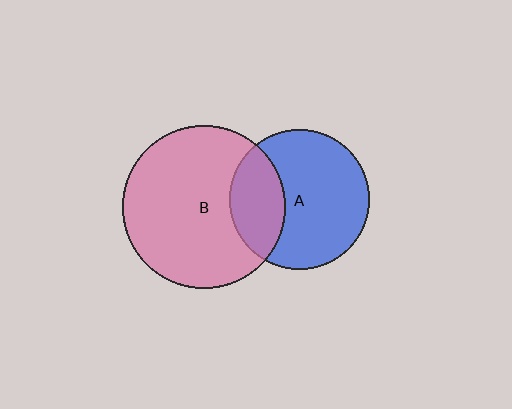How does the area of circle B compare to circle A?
Approximately 1.4 times.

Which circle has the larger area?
Circle B (pink).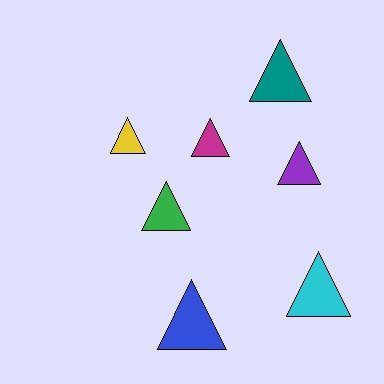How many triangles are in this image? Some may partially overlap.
There are 7 triangles.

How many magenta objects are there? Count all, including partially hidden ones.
There is 1 magenta object.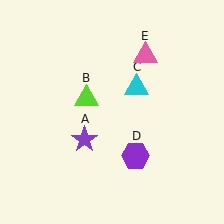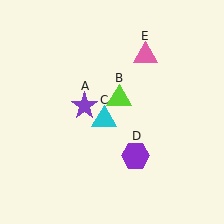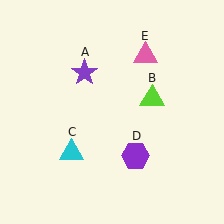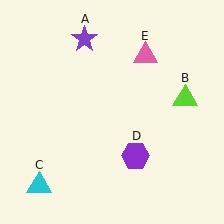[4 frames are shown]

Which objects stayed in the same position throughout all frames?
Purple hexagon (object D) and pink triangle (object E) remained stationary.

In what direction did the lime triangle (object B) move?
The lime triangle (object B) moved right.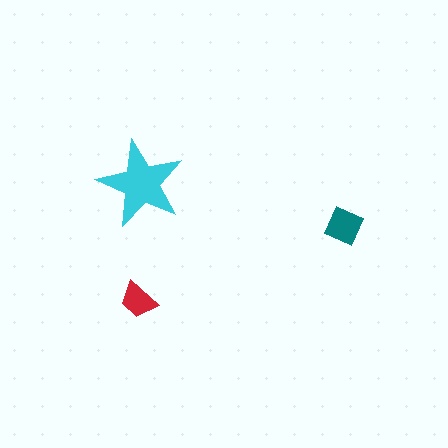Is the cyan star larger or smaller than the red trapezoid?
Larger.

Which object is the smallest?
The red trapezoid.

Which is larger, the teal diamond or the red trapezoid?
The teal diamond.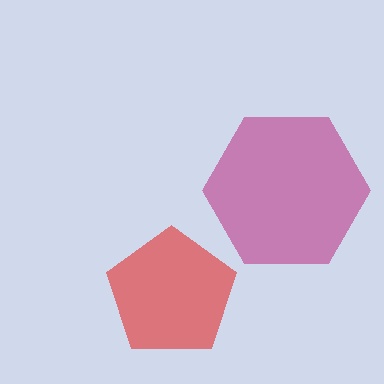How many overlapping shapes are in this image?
There are 2 overlapping shapes in the image.